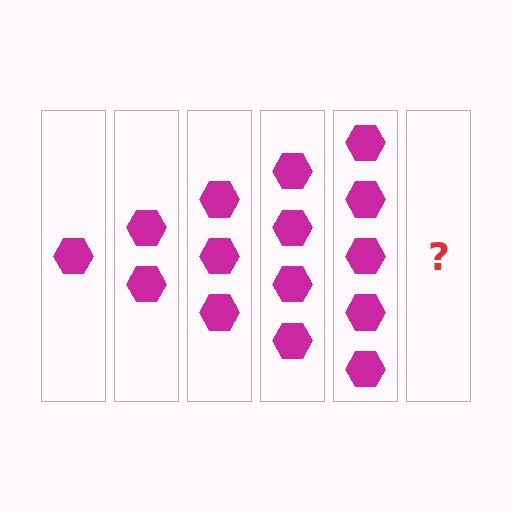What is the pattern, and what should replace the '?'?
The pattern is that each step adds one more hexagon. The '?' should be 6 hexagons.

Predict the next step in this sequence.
The next step is 6 hexagons.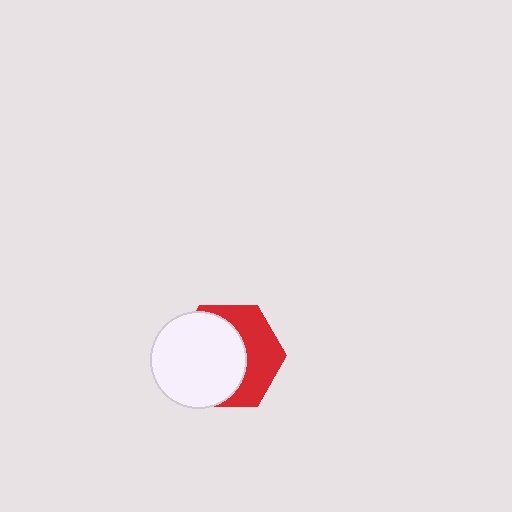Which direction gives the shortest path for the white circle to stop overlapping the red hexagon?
Moving left gives the shortest separation.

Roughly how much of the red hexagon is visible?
A small part of it is visible (roughly 43%).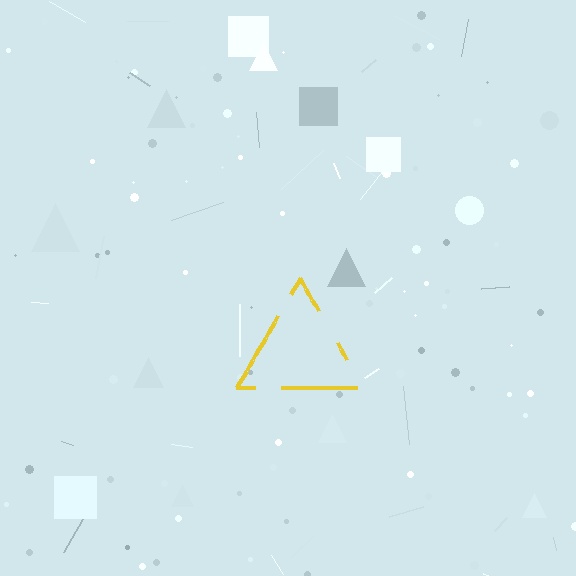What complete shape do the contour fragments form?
The contour fragments form a triangle.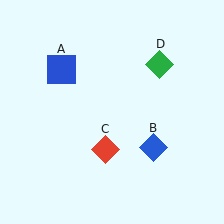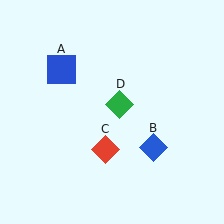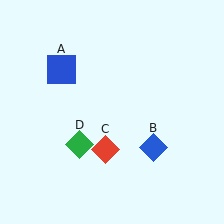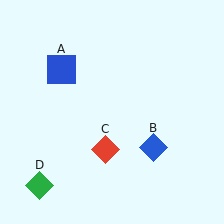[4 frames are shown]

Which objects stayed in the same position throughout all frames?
Blue square (object A) and blue diamond (object B) and red diamond (object C) remained stationary.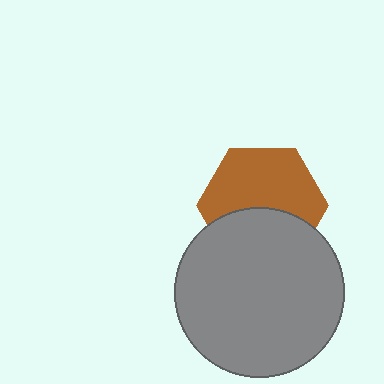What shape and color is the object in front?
The object in front is a gray circle.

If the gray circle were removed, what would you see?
You would see the complete brown hexagon.